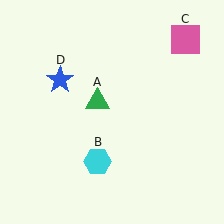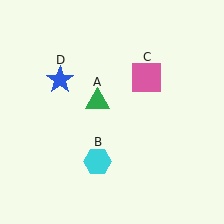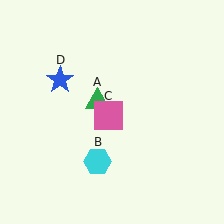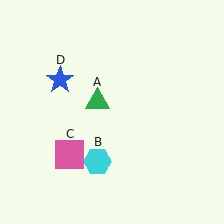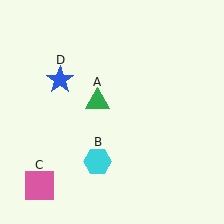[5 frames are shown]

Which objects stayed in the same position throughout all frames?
Green triangle (object A) and cyan hexagon (object B) and blue star (object D) remained stationary.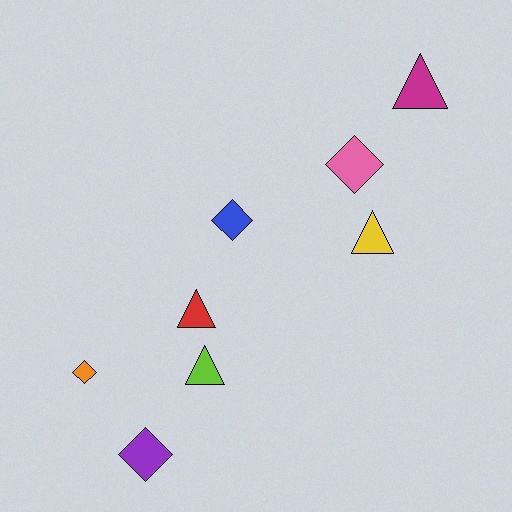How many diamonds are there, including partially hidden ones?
There are 4 diamonds.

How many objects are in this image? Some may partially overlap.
There are 8 objects.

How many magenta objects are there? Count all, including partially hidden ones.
There is 1 magenta object.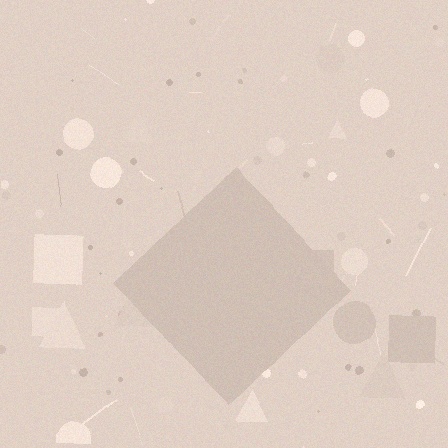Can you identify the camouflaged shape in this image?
The camouflaged shape is a diamond.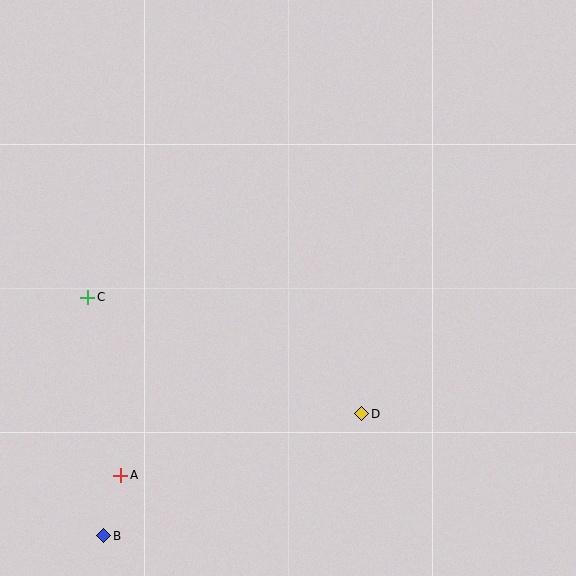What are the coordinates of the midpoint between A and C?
The midpoint between A and C is at (104, 386).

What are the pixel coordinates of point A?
Point A is at (121, 475).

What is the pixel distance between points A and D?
The distance between A and D is 249 pixels.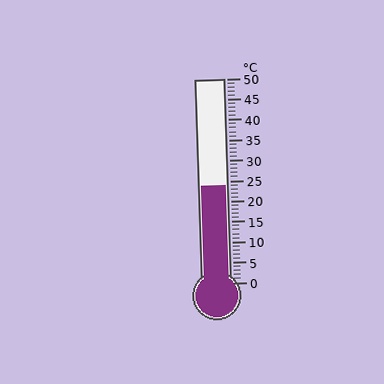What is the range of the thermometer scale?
The thermometer scale ranges from 0°C to 50°C.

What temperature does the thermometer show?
The thermometer shows approximately 24°C.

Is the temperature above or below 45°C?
The temperature is below 45°C.